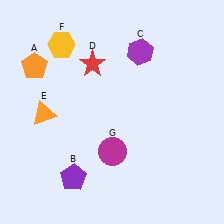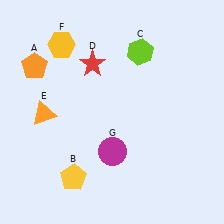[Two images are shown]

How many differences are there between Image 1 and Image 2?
There are 2 differences between the two images.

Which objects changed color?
B changed from purple to yellow. C changed from purple to lime.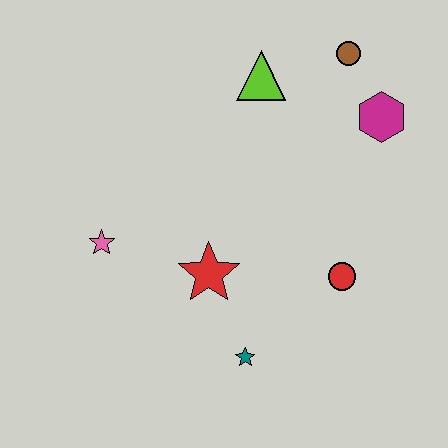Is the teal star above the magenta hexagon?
No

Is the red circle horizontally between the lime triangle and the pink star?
No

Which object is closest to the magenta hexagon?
The brown circle is closest to the magenta hexagon.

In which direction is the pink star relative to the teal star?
The pink star is to the left of the teal star.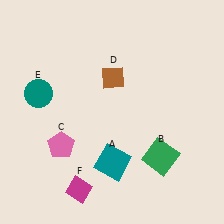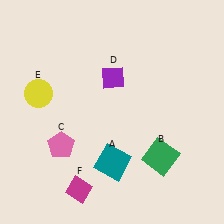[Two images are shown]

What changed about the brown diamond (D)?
In Image 1, D is brown. In Image 2, it changed to purple.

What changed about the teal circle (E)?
In Image 1, E is teal. In Image 2, it changed to yellow.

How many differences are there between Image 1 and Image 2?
There are 2 differences between the two images.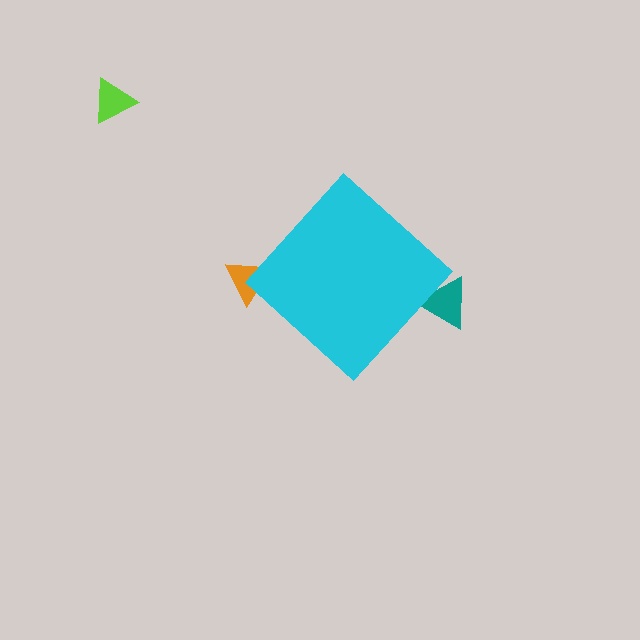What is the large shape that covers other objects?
A cyan diamond.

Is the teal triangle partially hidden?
Yes, the teal triangle is partially hidden behind the cyan diamond.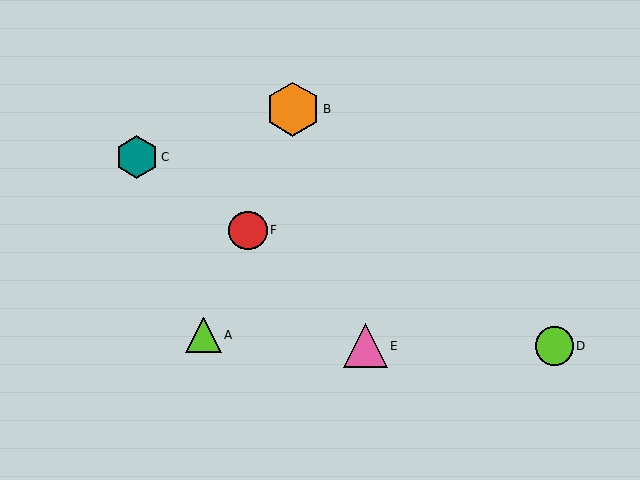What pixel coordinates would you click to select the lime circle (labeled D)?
Click at (554, 346) to select the lime circle D.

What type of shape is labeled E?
Shape E is a pink triangle.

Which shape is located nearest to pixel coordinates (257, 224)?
The red circle (labeled F) at (248, 230) is nearest to that location.